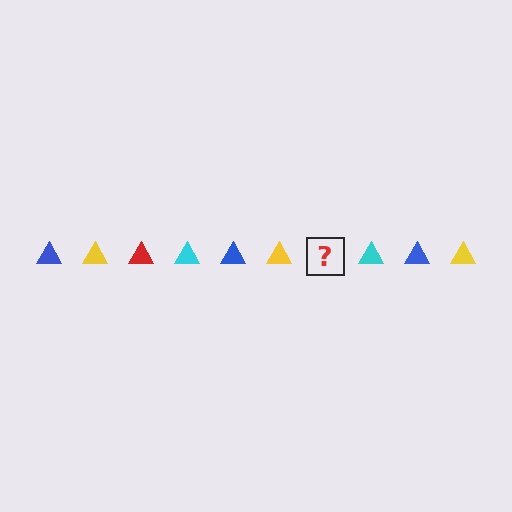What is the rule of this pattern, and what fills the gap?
The rule is that the pattern cycles through blue, yellow, red, cyan triangles. The gap should be filled with a red triangle.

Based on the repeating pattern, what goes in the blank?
The blank should be a red triangle.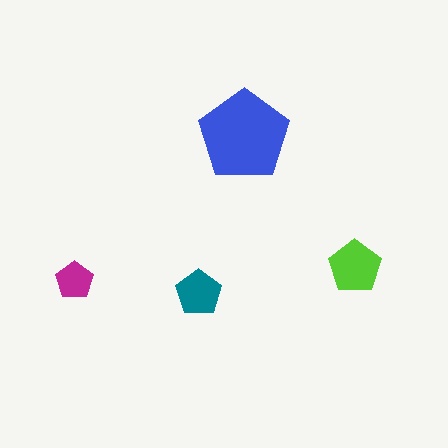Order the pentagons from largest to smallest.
the blue one, the lime one, the teal one, the magenta one.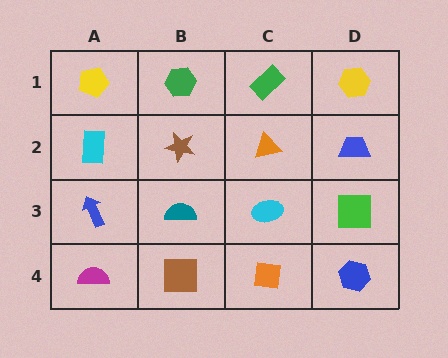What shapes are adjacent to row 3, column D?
A blue trapezoid (row 2, column D), a blue hexagon (row 4, column D), a cyan ellipse (row 3, column C).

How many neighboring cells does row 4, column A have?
2.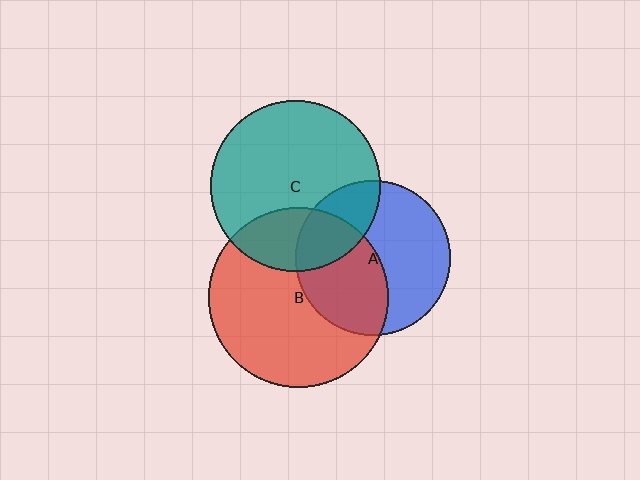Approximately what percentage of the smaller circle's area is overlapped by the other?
Approximately 25%.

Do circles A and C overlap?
Yes.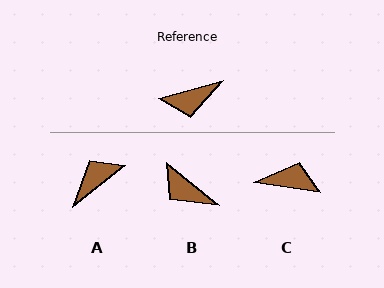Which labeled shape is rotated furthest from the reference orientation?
A, about 158 degrees away.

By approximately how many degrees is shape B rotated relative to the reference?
Approximately 55 degrees clockwise.